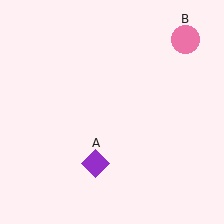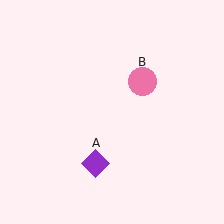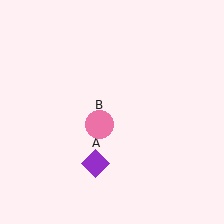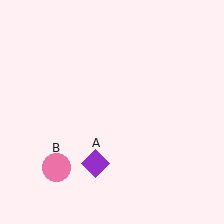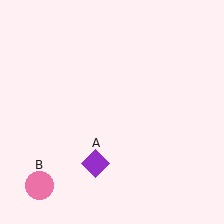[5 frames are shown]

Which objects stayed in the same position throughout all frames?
Purple diamond (object A) remained stationary.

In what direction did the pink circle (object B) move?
The pink circle (object B) moved down and to the left.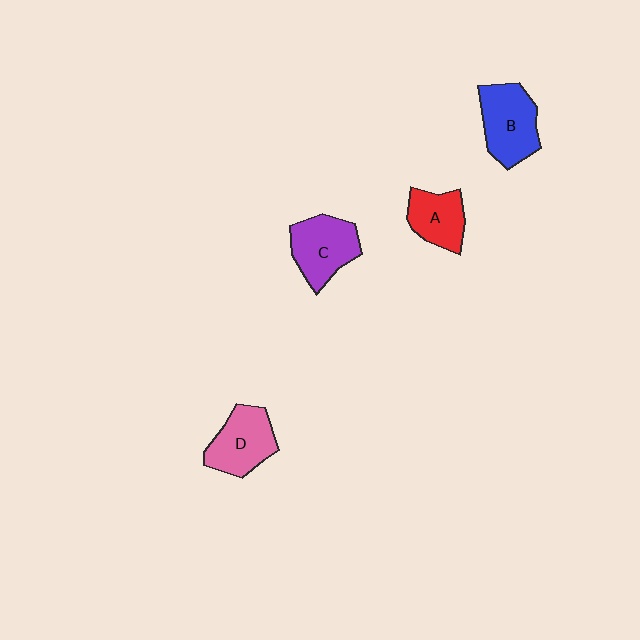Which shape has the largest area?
Shape B (blue).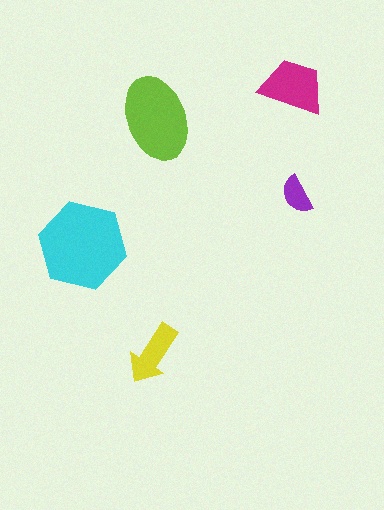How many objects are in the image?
There are 5 objects in the image.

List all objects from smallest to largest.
The purple semicircle, the yellow arrow, the magenta trapezoid, the lime ellipse, the cyan hexagon.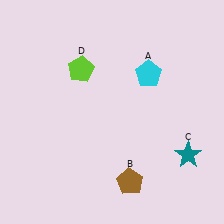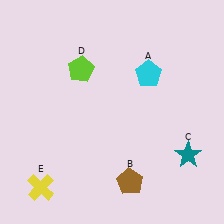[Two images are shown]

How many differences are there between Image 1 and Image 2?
There is 1 difference between the two images.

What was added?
A yellow cross (E) was added in Image 2.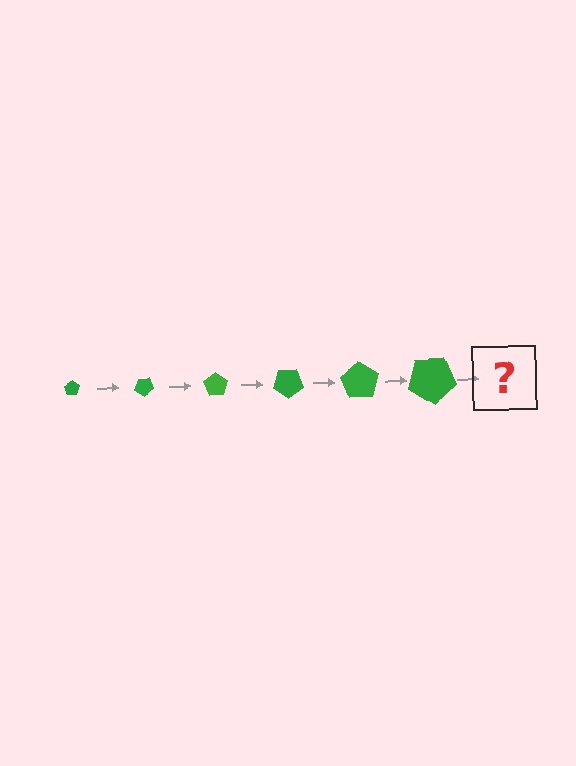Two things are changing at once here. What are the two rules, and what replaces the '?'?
The two rules are that the pentagon grows larger each step and it rotates 35 degrees each step. The '?' should be a pentagon, larger than the previous one and rotated 210 degrees from the start.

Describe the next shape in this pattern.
It should be a pentagon, larger than the previous one and rotated 210 degrees from the start.